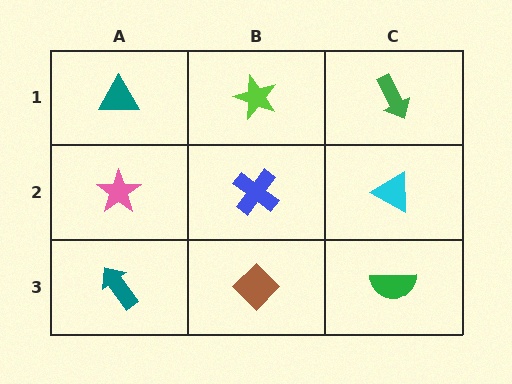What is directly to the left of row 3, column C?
A brown diamond.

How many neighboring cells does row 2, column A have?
3.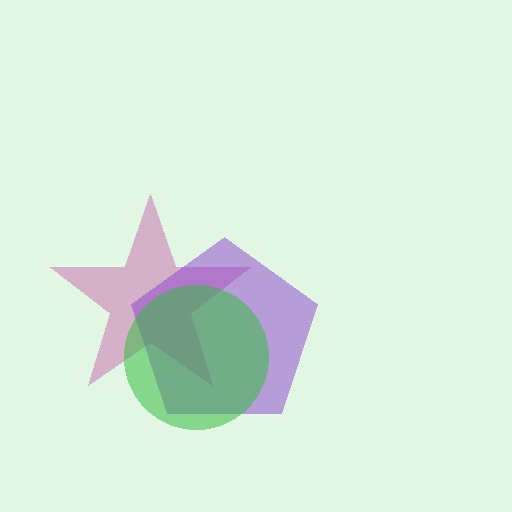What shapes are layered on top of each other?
The layered shapes are: a magenta star, a purple pentagon, a green circle.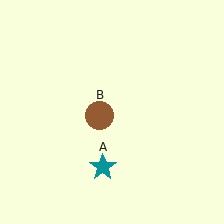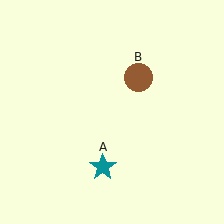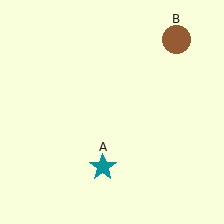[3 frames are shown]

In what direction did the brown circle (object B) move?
The brown circle (object B) moved up and to the right.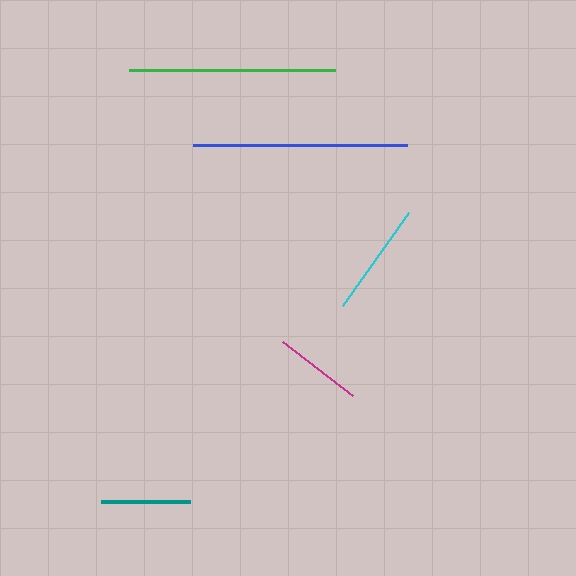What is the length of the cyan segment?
The cyan segment is approximately 114 pixels long.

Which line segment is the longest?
The blue line is the longest at approximately 214 pixels.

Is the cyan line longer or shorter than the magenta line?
The cyan line is longer than the magenta line.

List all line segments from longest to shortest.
From longest to shortest: blue, green, cyan, teal, magenta.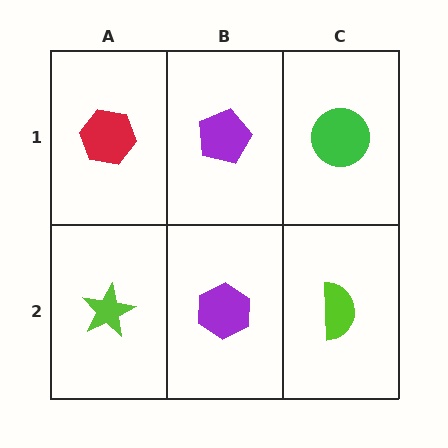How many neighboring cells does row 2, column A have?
2.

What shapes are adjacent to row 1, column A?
A lime star (row 2, column A), a purple pentagon (row 1, column B).